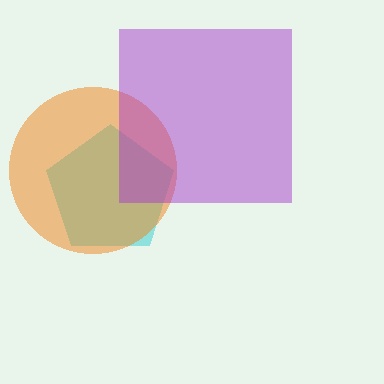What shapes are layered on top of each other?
The layered shapes are: a cyan pentagon, an orange circle, a purple square.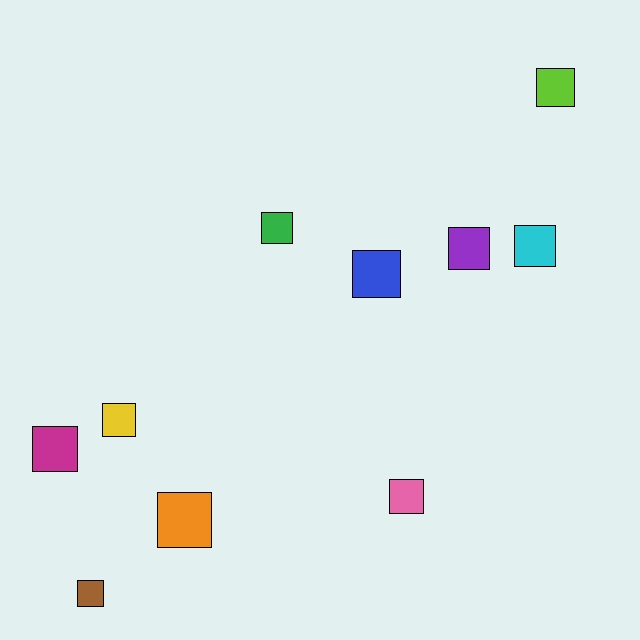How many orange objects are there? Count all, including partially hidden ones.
There is 1 orange object.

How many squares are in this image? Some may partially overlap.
There are 10 squares.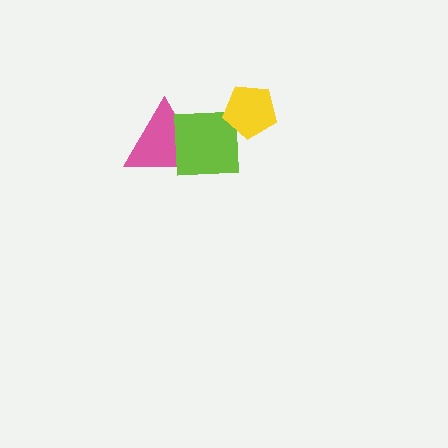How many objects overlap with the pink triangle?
1 object overlaps with the pink triangle.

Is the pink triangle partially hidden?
Yes, it is partially covered by another shape.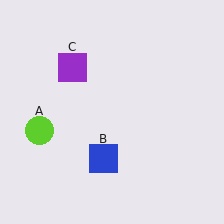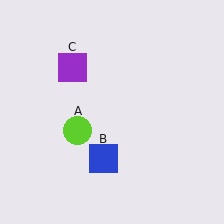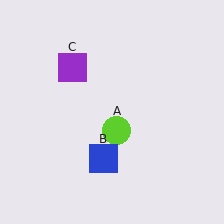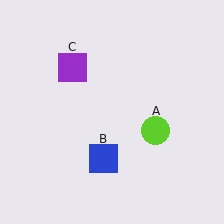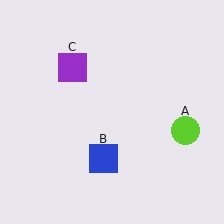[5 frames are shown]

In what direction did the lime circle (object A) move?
The lime circle (object A) moved right.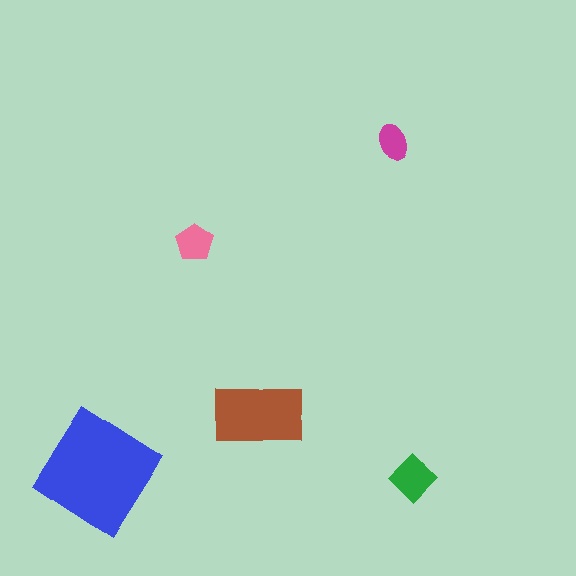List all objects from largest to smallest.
The blue diamond, the brown rectangle, the green diamond, the pink pentagon, the magenta ellipse.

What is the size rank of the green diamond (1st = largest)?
3rd.